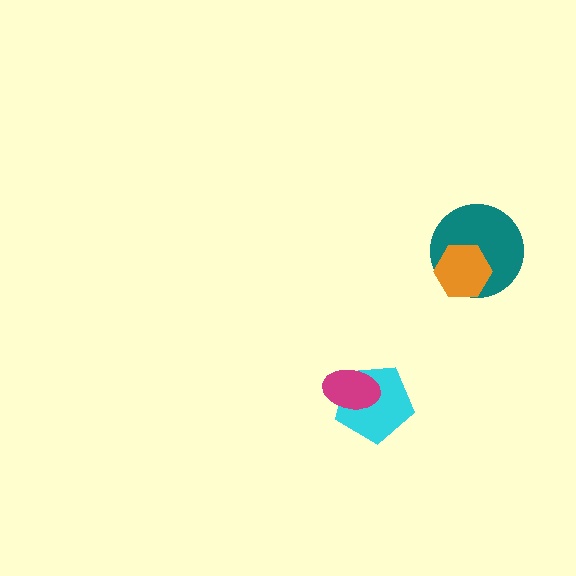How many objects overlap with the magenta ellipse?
1 object overlaps with the magenta ellipse.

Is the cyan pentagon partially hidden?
Yes, it is partially covered by another shape.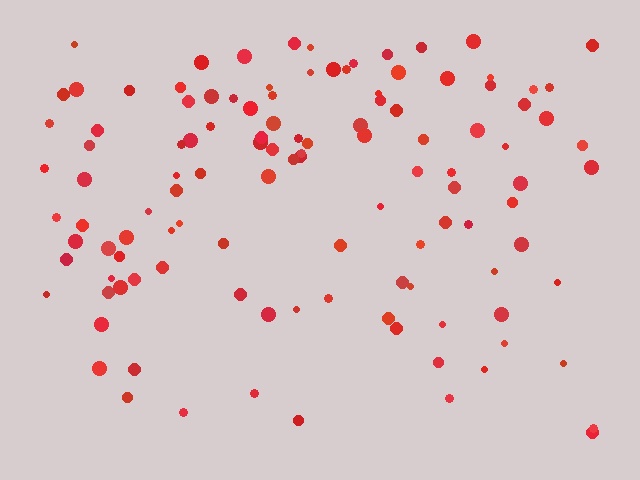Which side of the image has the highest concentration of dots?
The top.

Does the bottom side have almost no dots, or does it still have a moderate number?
Still a moderate number, just noticeably fewer than the top.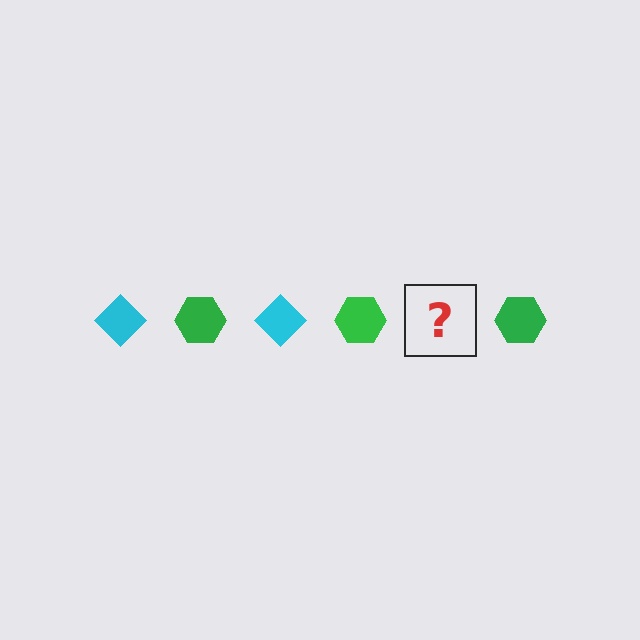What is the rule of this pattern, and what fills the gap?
The rule is that the pattern alternates between cyan diamond and green hexagon. The gap should be filled with a cyan diamond.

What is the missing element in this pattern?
The missing element is a cyan diamond.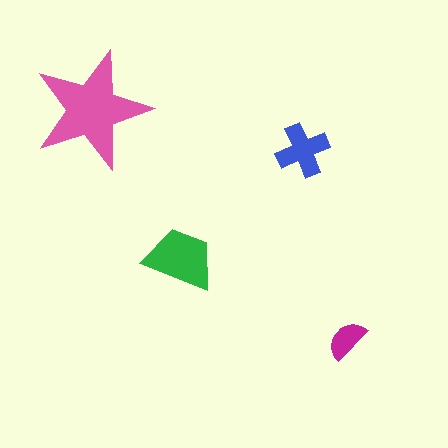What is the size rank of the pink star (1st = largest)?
1st.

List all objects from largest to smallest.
The pink star, the green trapezoid, the blue cross, the magenta semicircle.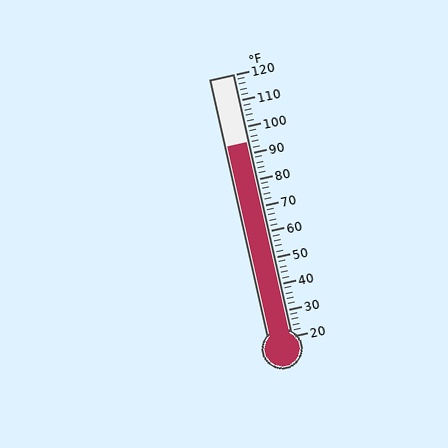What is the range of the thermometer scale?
The thermometer scale ranges from 20°F to 120°F.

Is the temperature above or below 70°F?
The temperature is above 70°F.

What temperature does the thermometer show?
The thermometer shows approximately 94°F.